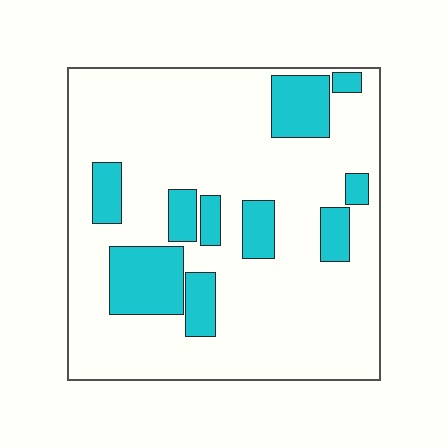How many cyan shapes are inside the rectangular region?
10.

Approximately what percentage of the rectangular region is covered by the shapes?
Approximately 20%.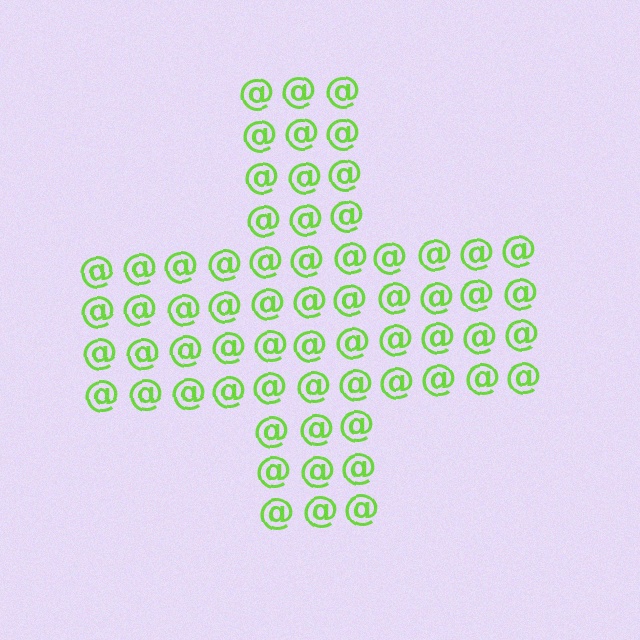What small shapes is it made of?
It is made of small at signs.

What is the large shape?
The large shape is a cross.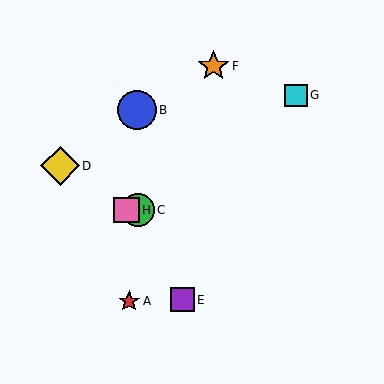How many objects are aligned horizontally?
2 objects (C, H) are aligned horizontally.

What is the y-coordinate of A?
Object A is at y≈301.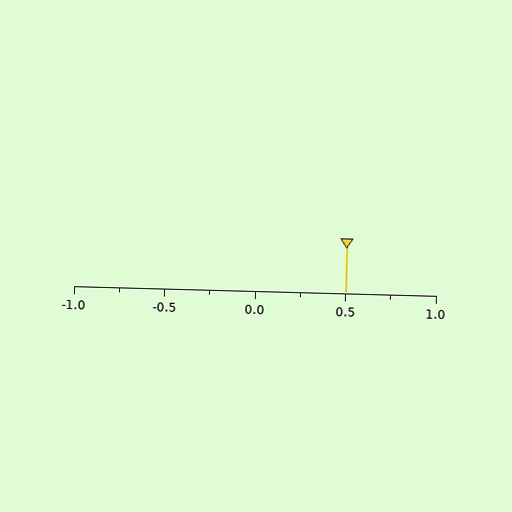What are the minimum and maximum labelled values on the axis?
The axis runs from -1.0 to 1.0.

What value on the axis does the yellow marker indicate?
The marker indicates approximately 0.5.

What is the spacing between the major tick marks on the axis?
The major ticks are spaced 0.5 apart.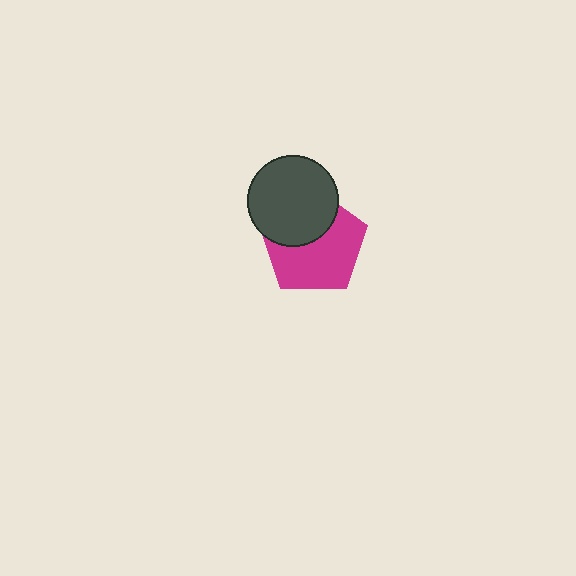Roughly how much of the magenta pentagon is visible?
About half of it is visible (roughly 62%).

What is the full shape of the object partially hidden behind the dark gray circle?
The partially hidden object is a magenta pentagon.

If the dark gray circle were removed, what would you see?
You would see the complete magenta pentagon.